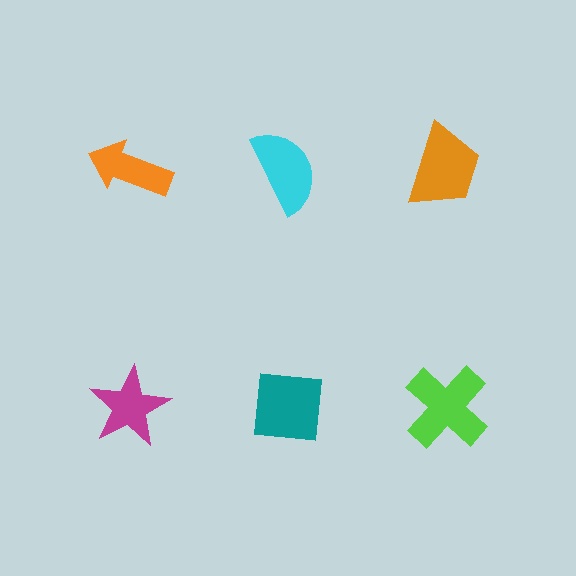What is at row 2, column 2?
A teal square.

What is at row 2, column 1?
A magenta star.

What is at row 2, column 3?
A lime cross.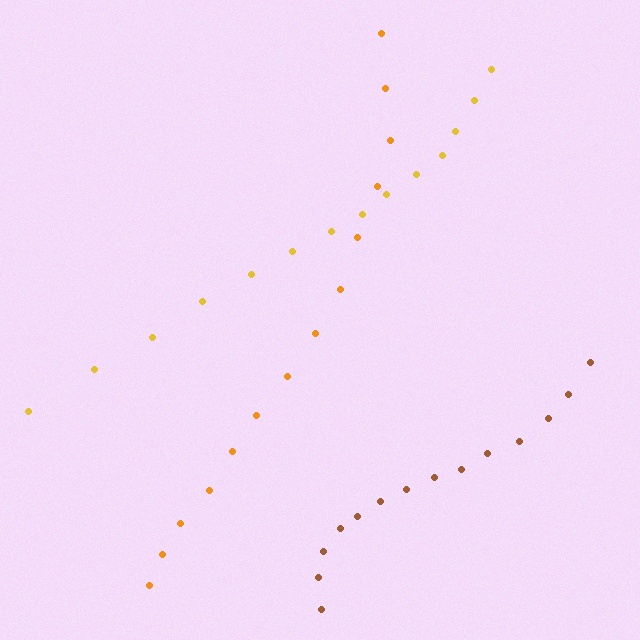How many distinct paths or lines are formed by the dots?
There are 3 distinct paths.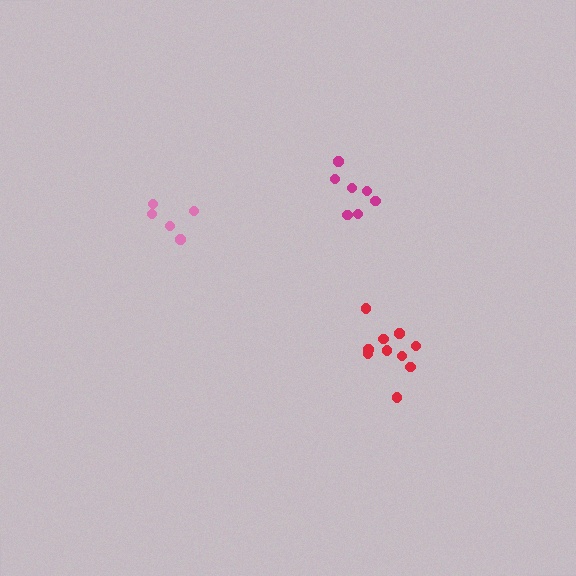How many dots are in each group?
Group 1: 6 dots, Group 2: 10 dots, Group 3: 7 dots (23 total).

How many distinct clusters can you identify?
There are 3 distinct clusters.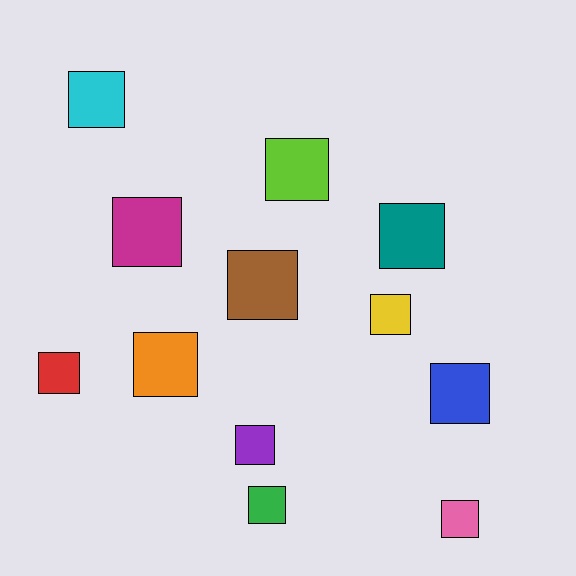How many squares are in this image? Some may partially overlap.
There are 12 squares.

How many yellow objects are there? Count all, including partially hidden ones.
There is 1 yellow object.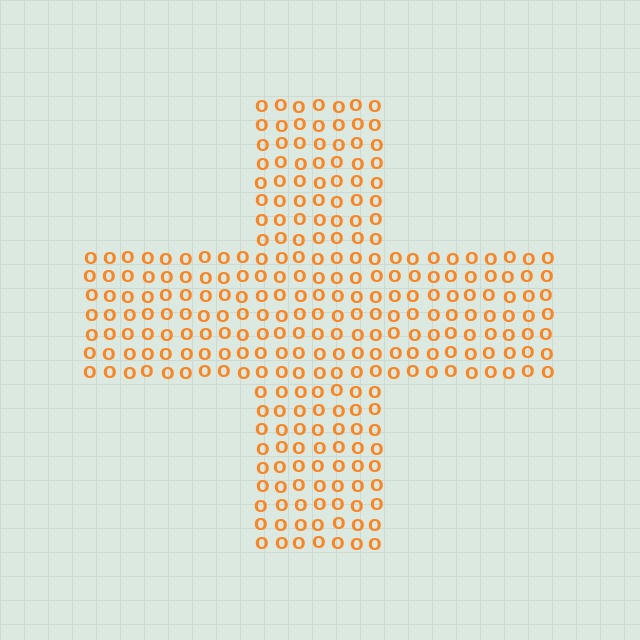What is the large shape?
The large shape is a cross.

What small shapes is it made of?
It is made of small letter O's.